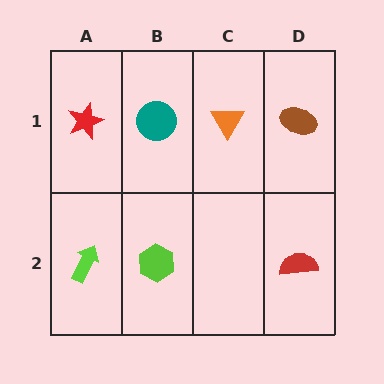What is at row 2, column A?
A lime arrow.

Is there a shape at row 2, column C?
No, that cell is empty.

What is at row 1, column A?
A red star.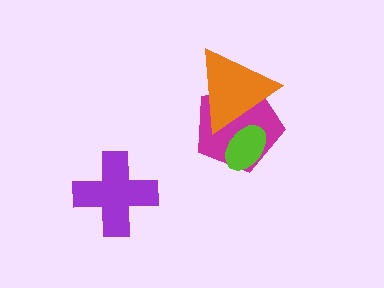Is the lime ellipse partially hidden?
Yes, it is partially covered by another shape.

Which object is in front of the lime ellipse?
The orange triangle is in front of the lime ellipse.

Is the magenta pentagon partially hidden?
Yes, it is partially covered by another shape.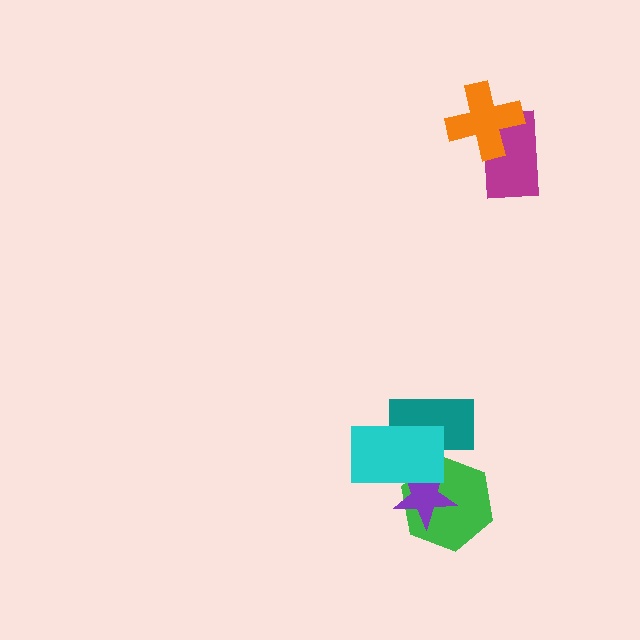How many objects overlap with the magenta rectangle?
1 object overlaps with the magenta rectangle.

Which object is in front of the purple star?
The cyan rectangle is in front of the purple star.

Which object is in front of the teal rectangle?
The cyan rectangle is in front of the teal rectangle.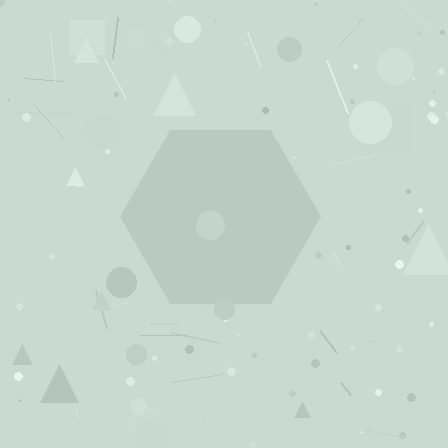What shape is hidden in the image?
A hexagon is hidden in the image.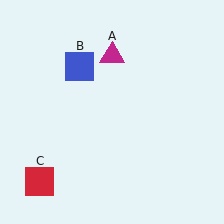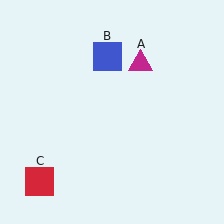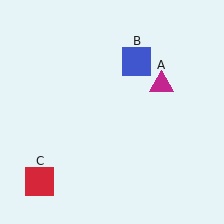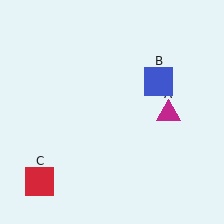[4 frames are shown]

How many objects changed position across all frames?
2 objects changed position: magenta triangle (object A), blue square (object B).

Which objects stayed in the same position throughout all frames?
Red square (object C) remained stationary.